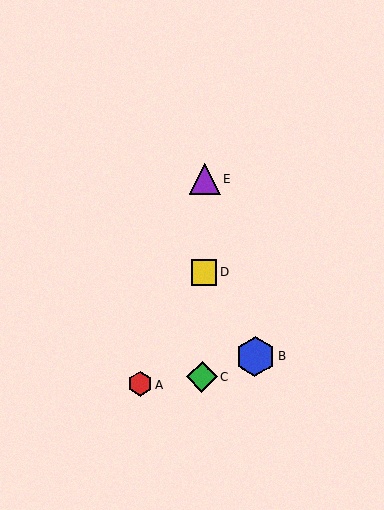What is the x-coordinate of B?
Object B is at x≈255.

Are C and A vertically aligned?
No, C is at x≈202 and A is at x≈140.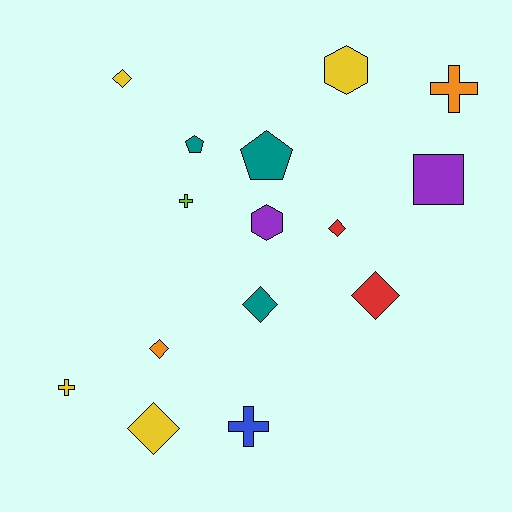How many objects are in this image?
There are 15 objects.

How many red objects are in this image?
There are 2 red objects.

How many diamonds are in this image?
There are 6 diamonds.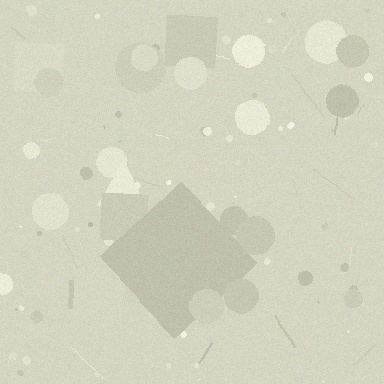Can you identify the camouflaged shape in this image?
The camouflaged shape is a diamond.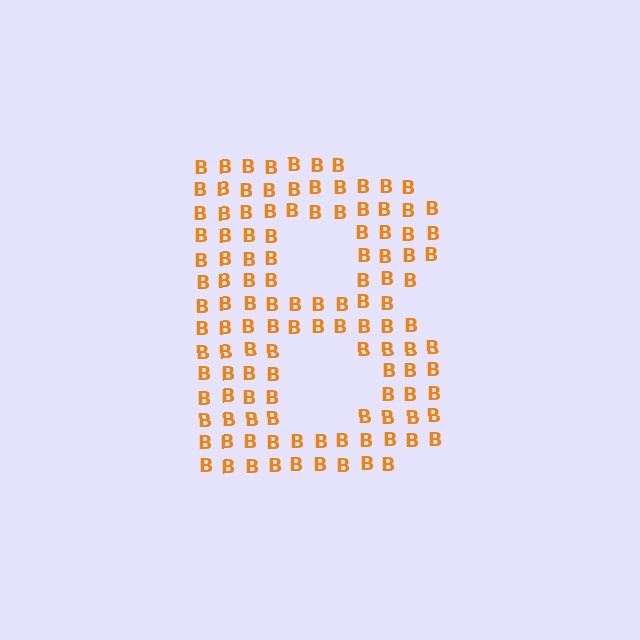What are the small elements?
The small elements are letter B's.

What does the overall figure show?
The overall figure shows the letter B.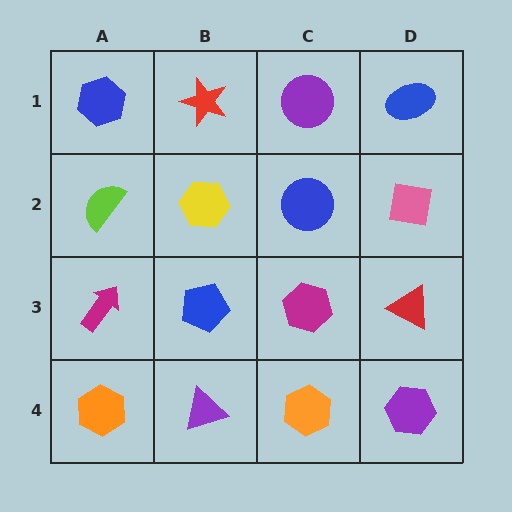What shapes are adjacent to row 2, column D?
A blue ellipse (row 1, column D), a red triangle (row 3, column D), a blue circle (row 2, column C).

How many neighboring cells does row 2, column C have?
4.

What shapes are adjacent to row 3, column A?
A lime semicircle (row 2, column A), an orange hexagon (row 4, column A), a blue pentagon (row 3, column B).